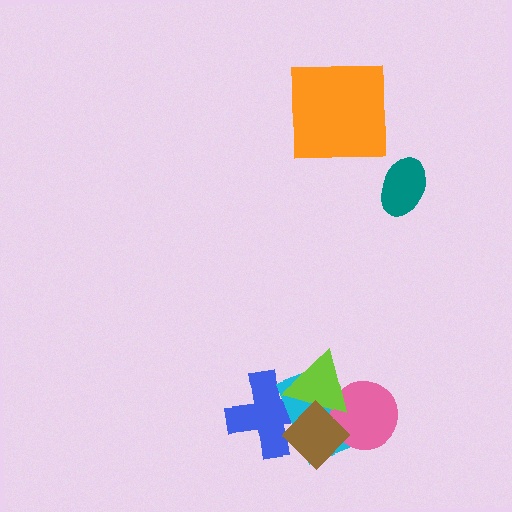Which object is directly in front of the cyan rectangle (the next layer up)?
The pink circle is directly in front of the cyan rectangle.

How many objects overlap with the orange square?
0 objects overlap with the orange square.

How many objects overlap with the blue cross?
3 objects overlap with the blue cross.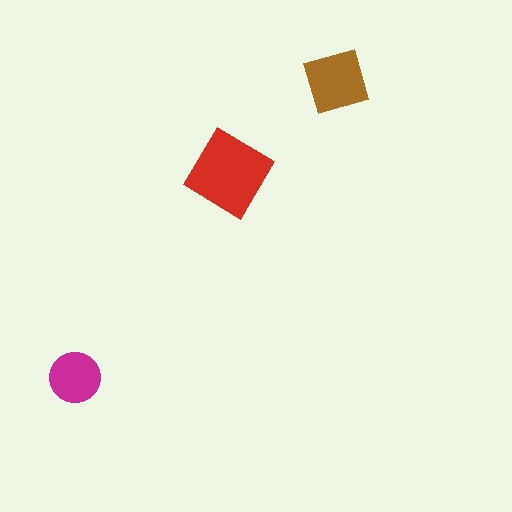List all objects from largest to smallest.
The red diamond, the brown square, the magenta circle.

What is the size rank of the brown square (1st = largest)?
2nd.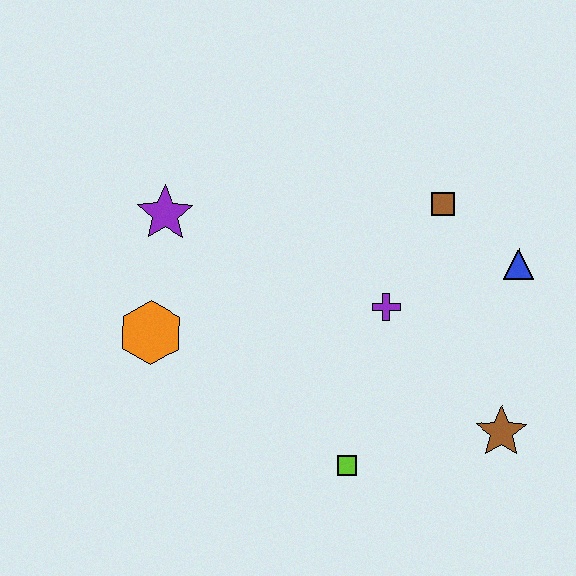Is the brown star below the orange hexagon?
Yes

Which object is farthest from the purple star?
The brown star is farthest from the purple star.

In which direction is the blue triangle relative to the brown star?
The blue triangle is above the brown star.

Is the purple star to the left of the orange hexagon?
No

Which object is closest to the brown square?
The blue triangle is closest to the brown square.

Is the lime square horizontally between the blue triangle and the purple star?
Yes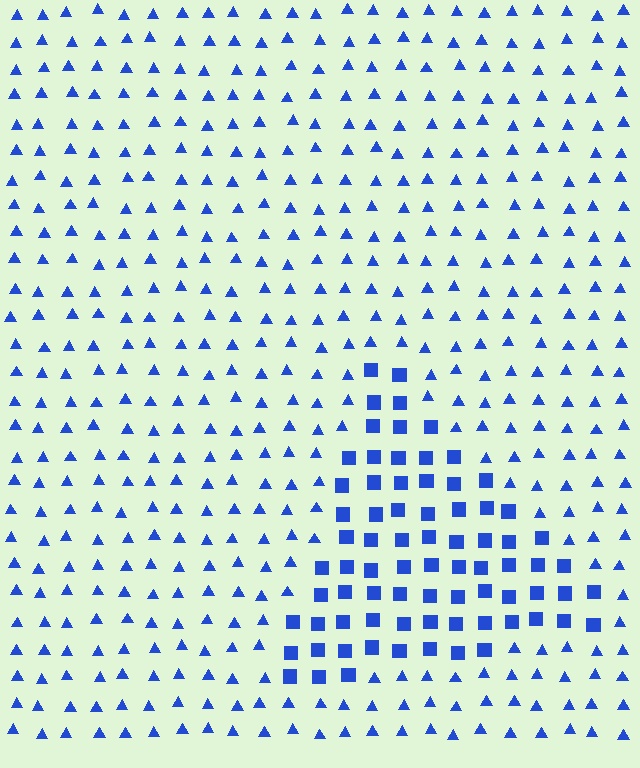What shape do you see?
I see a triangle.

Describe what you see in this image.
The image is filled with small blue elements arranged in a uniform grid. A triangle-shaped region contains squares, while the surrounding area contains triangles. The boundary is defined purely by the change in element shape.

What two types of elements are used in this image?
The image uses squares inside the triangle region and triangles outside it.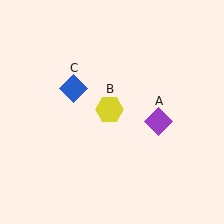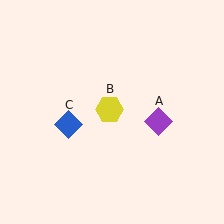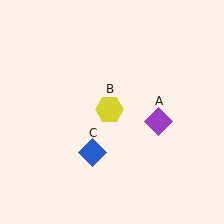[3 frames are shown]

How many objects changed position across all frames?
1 object changed position: blue diamond (object C).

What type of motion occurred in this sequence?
The blue diamond (object C) rotated counterclockwise around the center of the scene.